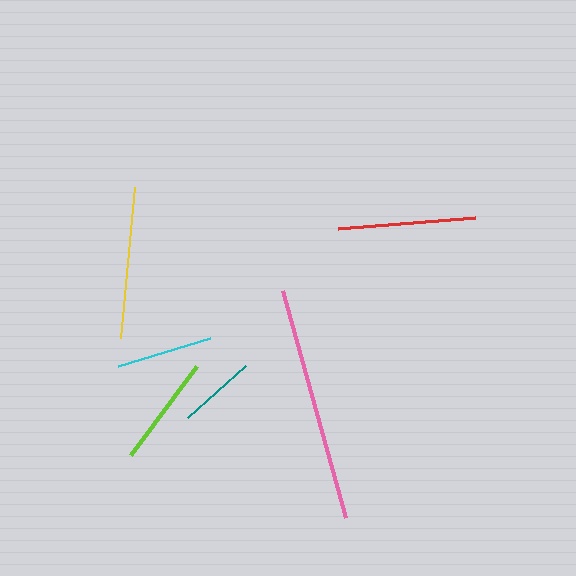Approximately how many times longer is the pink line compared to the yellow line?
The pink line is approximately 1.6 times the length of the yellow line.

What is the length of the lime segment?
The lime segment is approximately 111 pixels long.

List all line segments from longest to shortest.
From longest to shortest: pink, yellow, red, lime, cyan, teal.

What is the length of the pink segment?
The pink segment is approximately 235 pixels long.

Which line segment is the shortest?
The teal line is the shortest at approximately 77 pixels.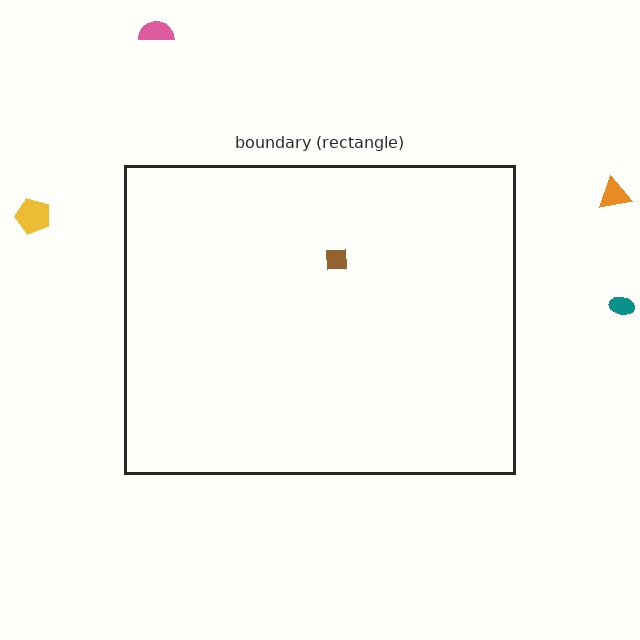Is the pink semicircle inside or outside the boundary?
Outside.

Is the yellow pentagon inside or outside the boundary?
Outside.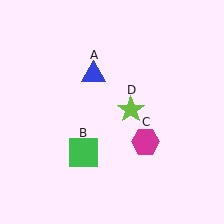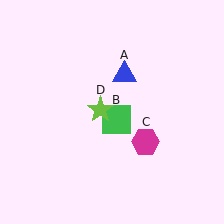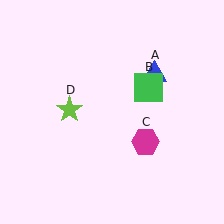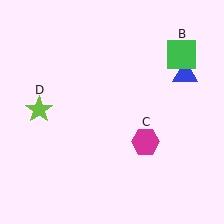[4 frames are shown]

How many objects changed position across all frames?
3 objects changed position: blue triangle (object A), green square (object B), lime star (object D).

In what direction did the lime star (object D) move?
The lime star (object D) moved left.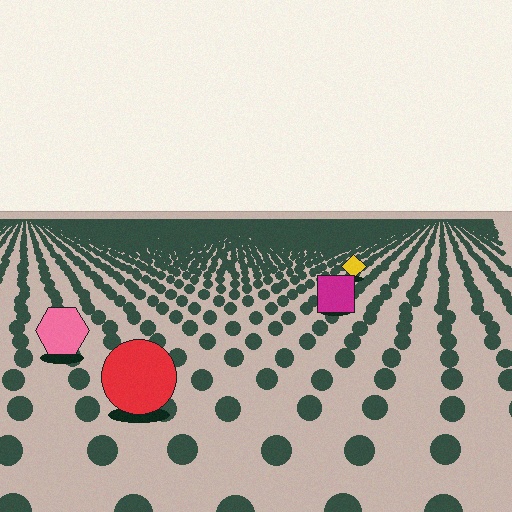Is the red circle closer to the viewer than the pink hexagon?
Yes. The red circle is closer — you can tell from the texture gradient: the ground texture is coarser near it.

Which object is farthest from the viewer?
The yellow diamond is farthest from the viewer. It appears smaller and the ground texture around it is denser.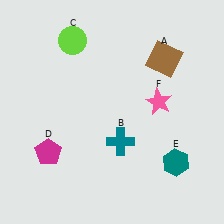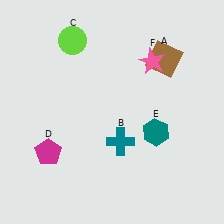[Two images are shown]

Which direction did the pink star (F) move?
The pink star (F) moved up.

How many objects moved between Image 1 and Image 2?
2 objects moved between the two images.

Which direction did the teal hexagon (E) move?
The teal hexagon (E) moved up.